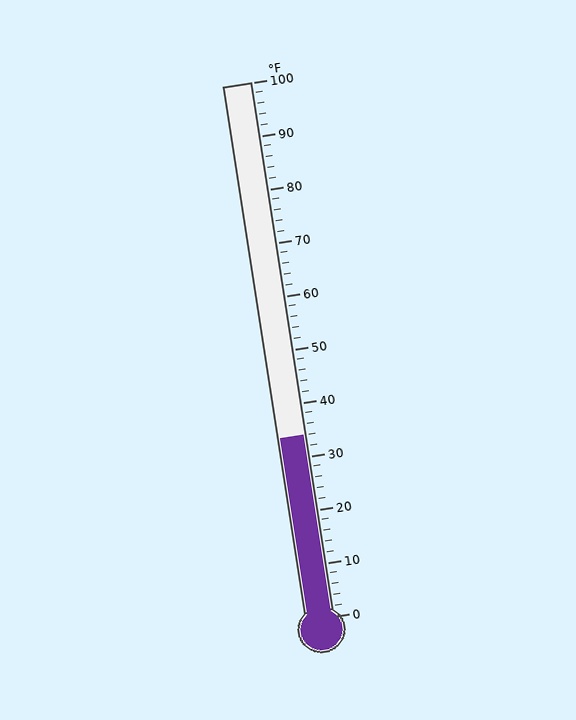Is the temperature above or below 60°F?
The temperature is below 60°F.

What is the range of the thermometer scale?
The thermometer scale ranges from 0°F to 100°F.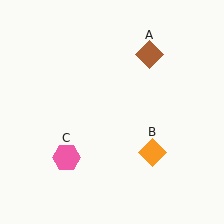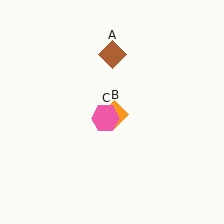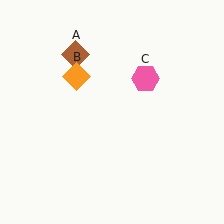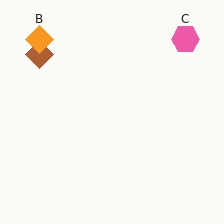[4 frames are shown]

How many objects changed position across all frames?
3 objects changed position: brown diamond (object A), orange diamond (object B), pink hexagon (object C).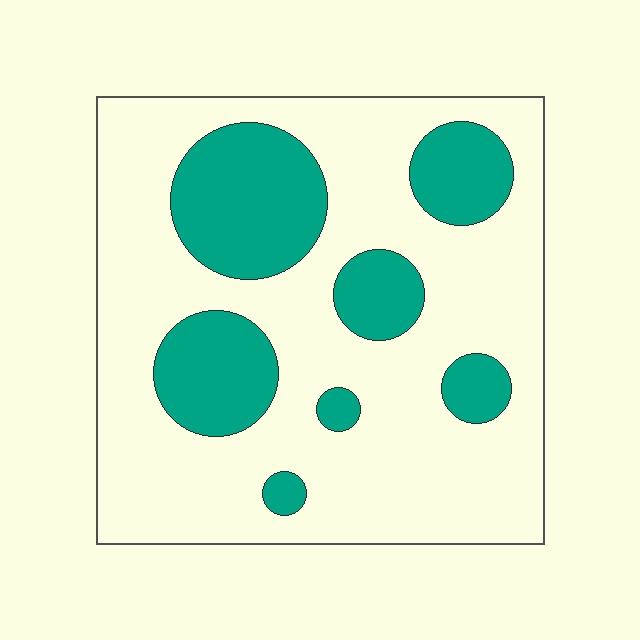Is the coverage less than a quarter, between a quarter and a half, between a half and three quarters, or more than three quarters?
Between a quarter and a half.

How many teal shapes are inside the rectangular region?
7.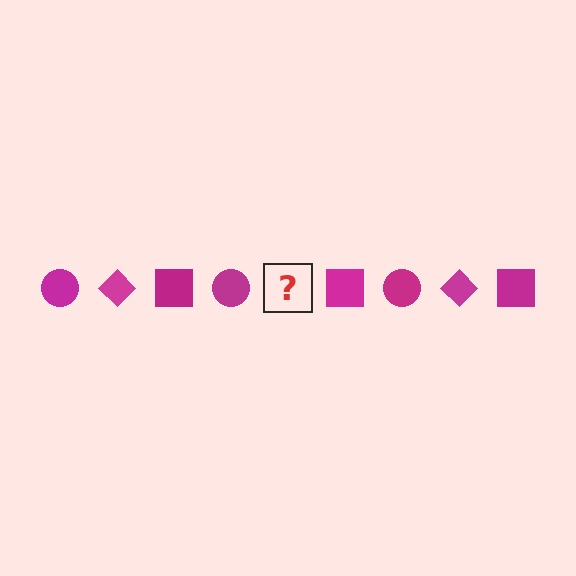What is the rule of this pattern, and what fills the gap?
The rule is that the pattern cycles through circle, diamond, square shapes in magenta. The gap should be filled with a magenta diamond.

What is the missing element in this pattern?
The missing element is a magenta diamond.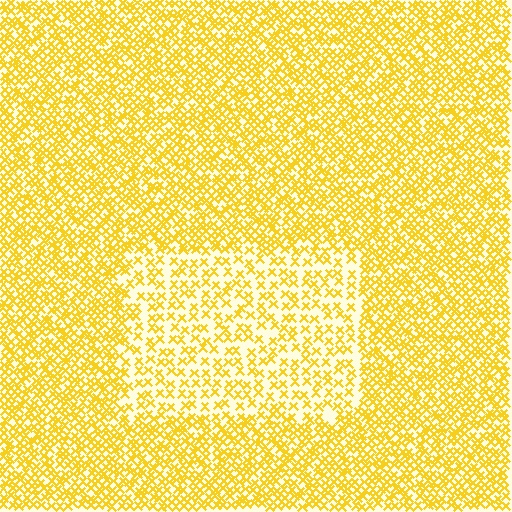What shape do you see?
I see a rectangle.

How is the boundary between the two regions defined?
The boundary is defined by a change in element density (approximately 2.0x ratio). All elements are the same color, size, and shape.